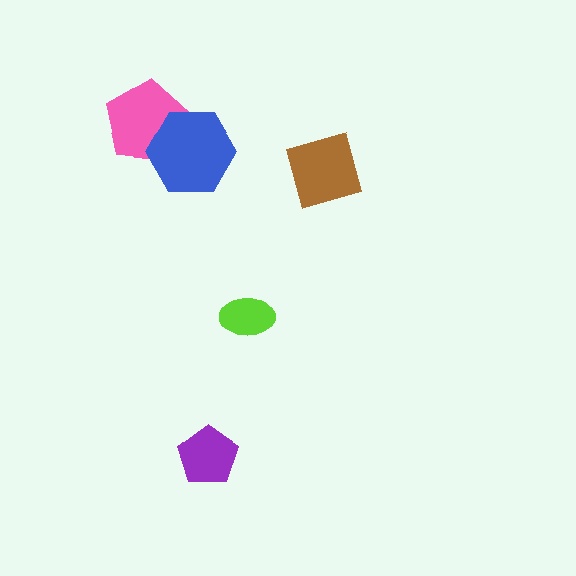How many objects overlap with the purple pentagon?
0 objects overlap with the purple pentagon.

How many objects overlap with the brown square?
0 objects overlap with the brown square.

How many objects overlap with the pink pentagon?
1 object overlaps with the pink pentagon.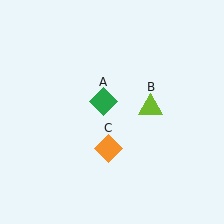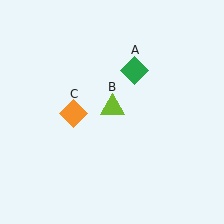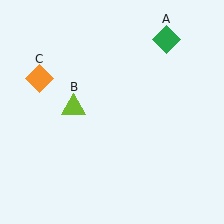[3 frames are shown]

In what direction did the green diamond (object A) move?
The green diamond (object A) moved up and to the right.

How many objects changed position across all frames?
3 objects changed position: green diamond (object A), lime triangle (object B), orange diamond (object C).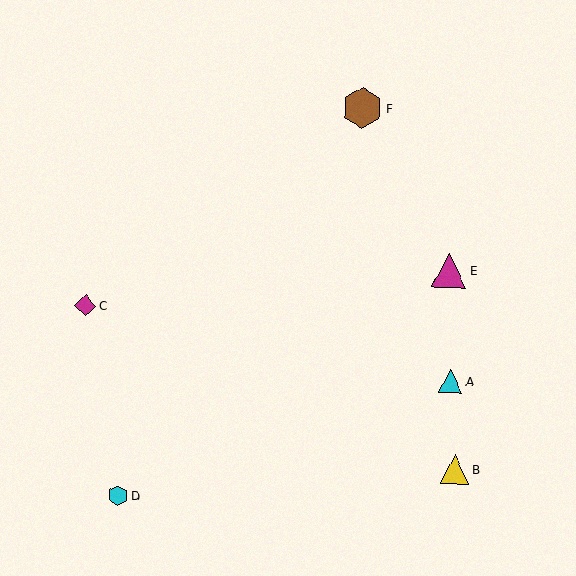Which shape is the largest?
The brown hexagon (labeled F) is the largest.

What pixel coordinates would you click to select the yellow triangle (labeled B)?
Click at (455, 469) to select the yellow triangle B.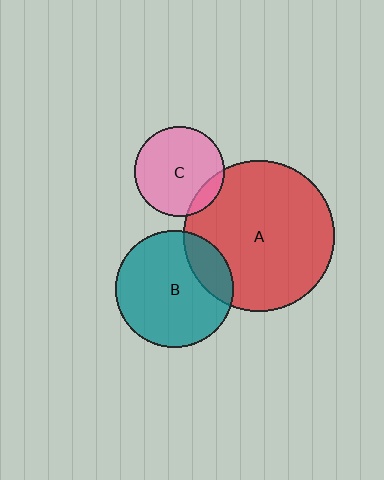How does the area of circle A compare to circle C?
Approximately 2.8 times.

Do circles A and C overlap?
Yes.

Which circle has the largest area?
Circle A (red).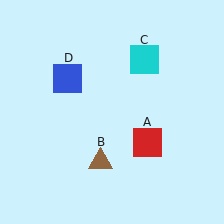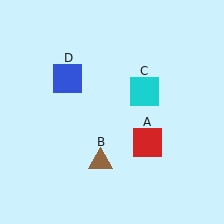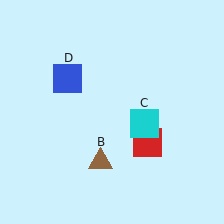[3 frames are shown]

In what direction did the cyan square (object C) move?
The cyan square (object C) moved down.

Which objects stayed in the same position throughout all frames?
Red square (object A) and brown triangle (object B) and blue square (object D) remained stationary.